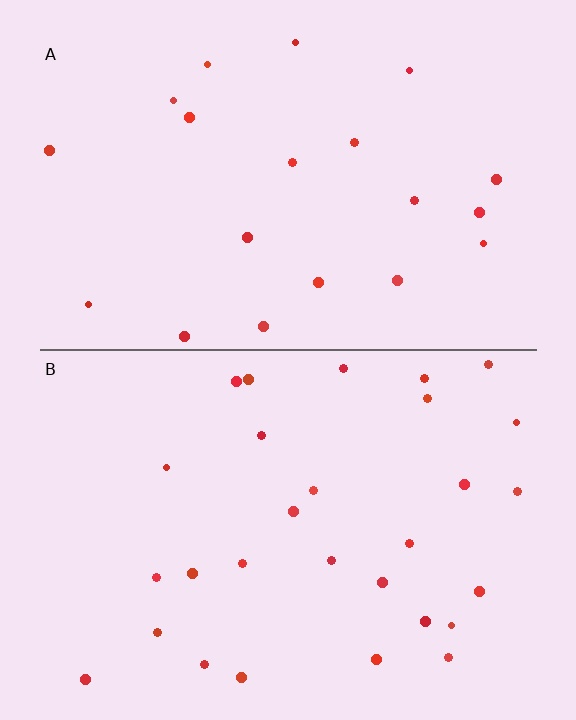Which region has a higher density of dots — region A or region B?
B (the bottom).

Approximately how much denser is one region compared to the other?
Approximately 1.5× — region B over region A.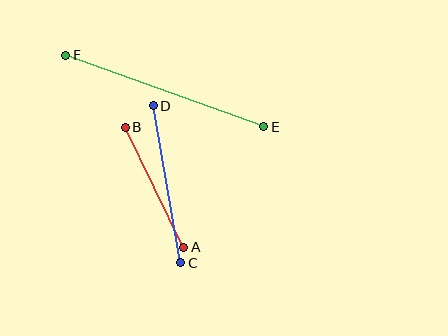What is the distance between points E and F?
The distance is approximately 211 pixels.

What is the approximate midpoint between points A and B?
The midpoint is at approximately (155, 187) pixels.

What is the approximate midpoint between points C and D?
The midpoint is at approximately (167, 184) pixels.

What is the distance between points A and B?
The distance is approximately 133 pixels.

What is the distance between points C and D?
The distance is approximately 159 pixels.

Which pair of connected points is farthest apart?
Points E and F are farthest apart.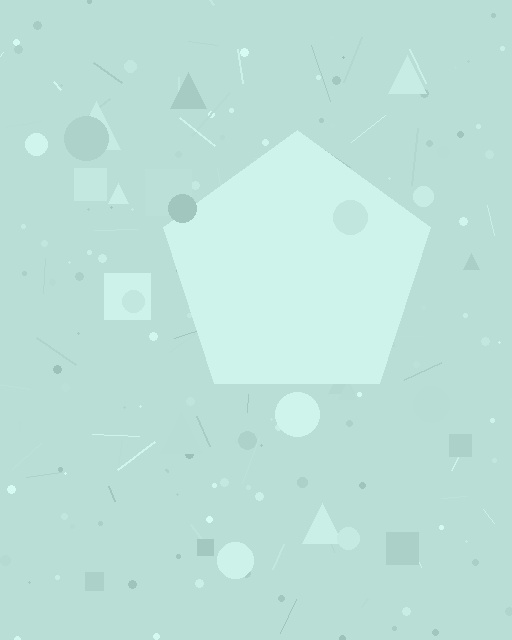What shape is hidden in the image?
A pentagon is hidden in the image.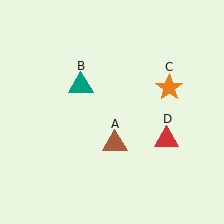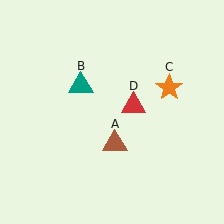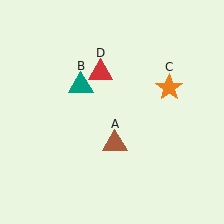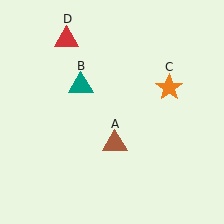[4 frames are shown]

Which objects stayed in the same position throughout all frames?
Brown triangle (object A) and teal triangle (object B) and orange star (object C) remained stationary.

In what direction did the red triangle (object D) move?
The red triangle (object D) moved up and to the left.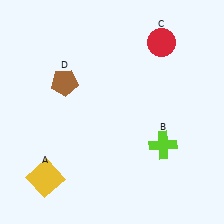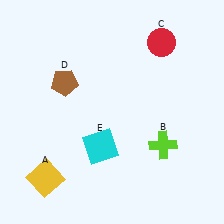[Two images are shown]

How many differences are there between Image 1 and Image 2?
There is 1 difference between the two images.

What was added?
A cyan square (E) was added in Image 2.